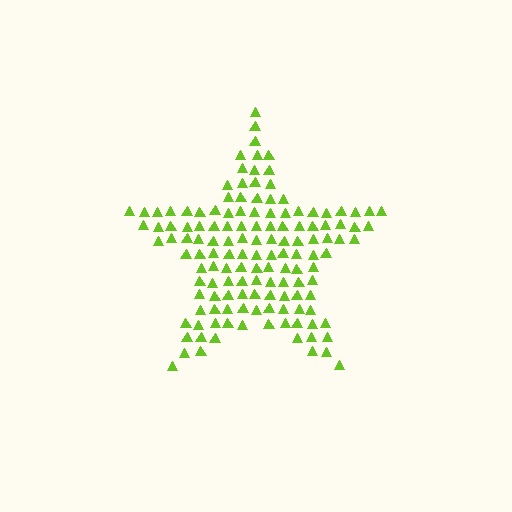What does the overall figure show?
The overall figure shows a star.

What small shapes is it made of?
It is made of small triangles.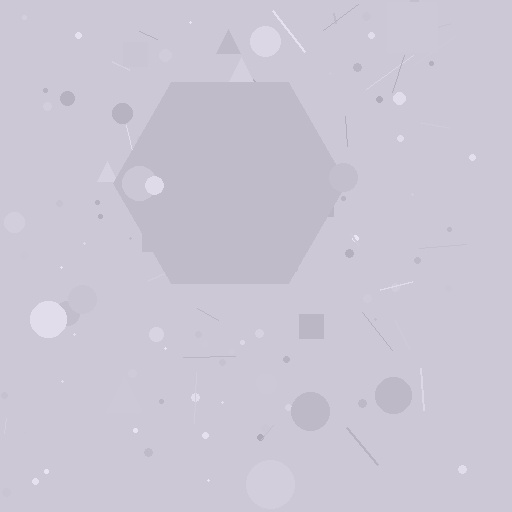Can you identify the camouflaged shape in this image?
The camouflaged shape is a hexagon.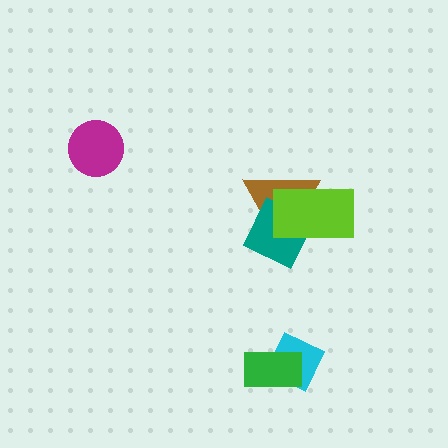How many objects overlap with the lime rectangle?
2 objects overlap with the lime rectangle.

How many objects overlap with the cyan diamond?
1 object overlaps with the cyan diamond.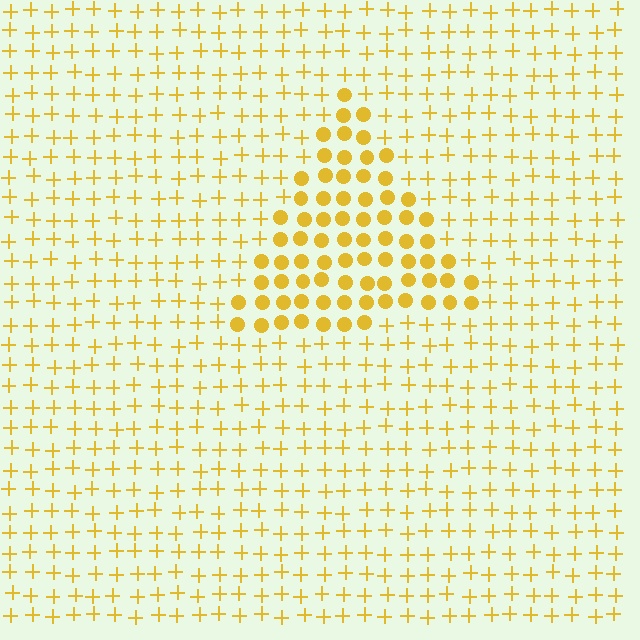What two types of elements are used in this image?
The image uses circles inside the triangle region and plus signs outside it.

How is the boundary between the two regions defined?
The boundary is defined by a change in element shape: circles inside vs. plus signs outside. All elements share the same color and spacing.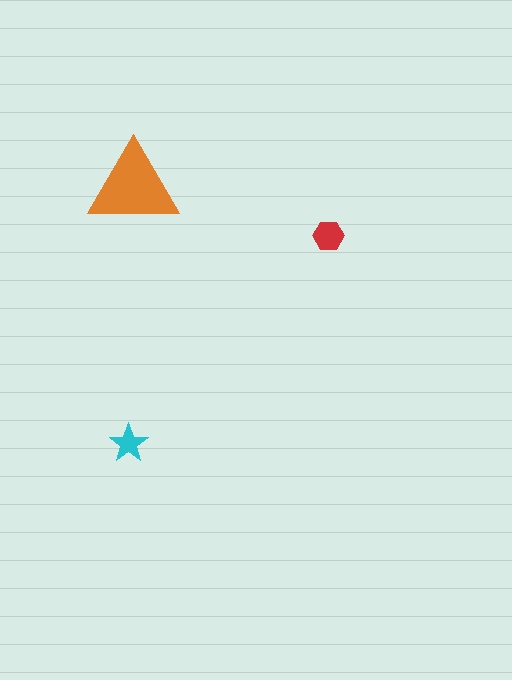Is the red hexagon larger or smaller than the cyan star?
Larger.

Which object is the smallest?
The cyan star.